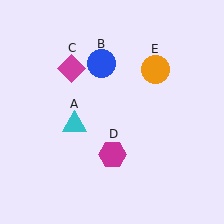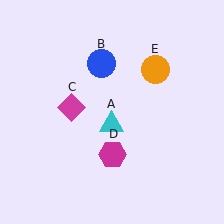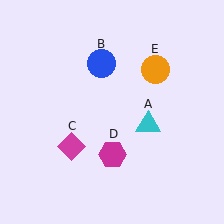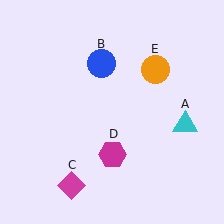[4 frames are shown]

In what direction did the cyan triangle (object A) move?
The cyan triangle (object A) moved right.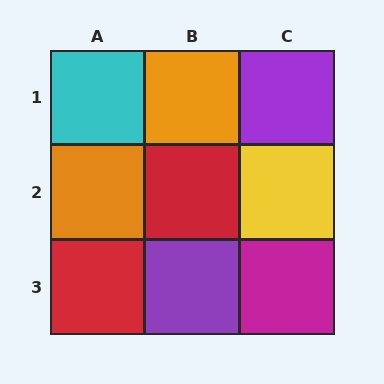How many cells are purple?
2 cells are purple.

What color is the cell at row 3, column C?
Magenta.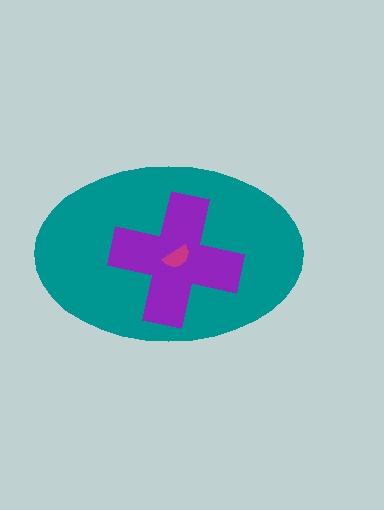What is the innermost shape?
The magenta semicircle.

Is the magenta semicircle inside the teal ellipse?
Yes.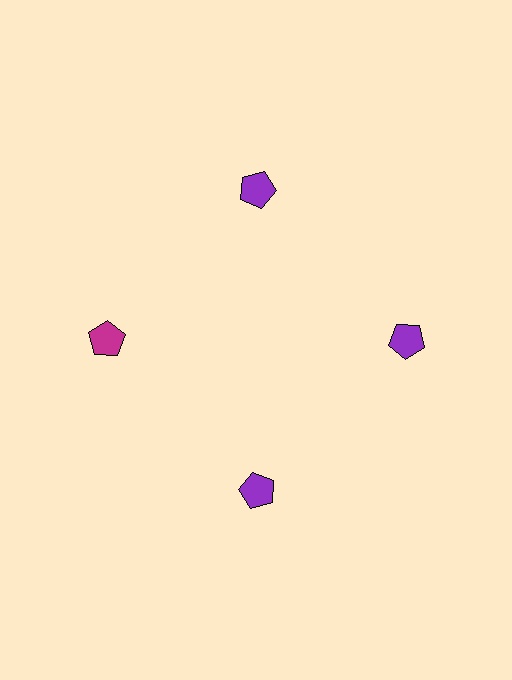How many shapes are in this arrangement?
There are 4 shapes arranged in a ring pattern.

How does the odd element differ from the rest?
It has a different color: magenta instead of purple.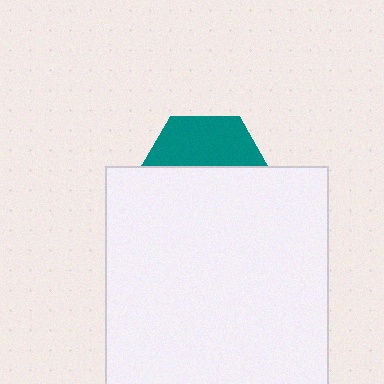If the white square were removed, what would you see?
You would see the complete teal hexagon.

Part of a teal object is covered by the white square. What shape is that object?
It is a hexagon.